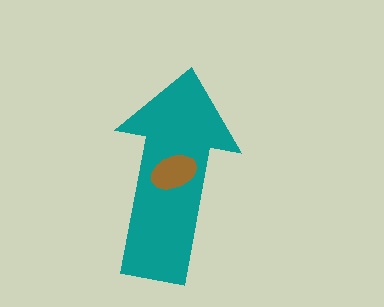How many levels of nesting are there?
2.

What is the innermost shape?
The brown ellipse.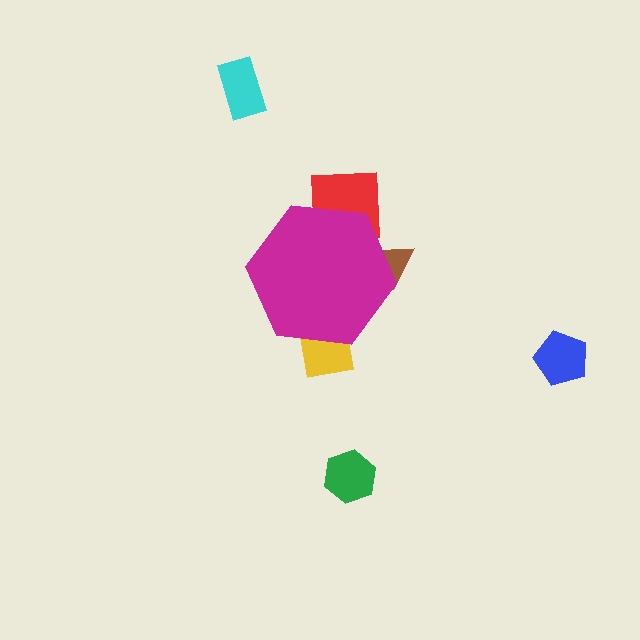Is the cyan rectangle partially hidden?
No, the cyan rectangle is fully visible.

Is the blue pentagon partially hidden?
No, the blue pentagon is fully visible.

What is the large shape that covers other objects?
A magenta hexagon.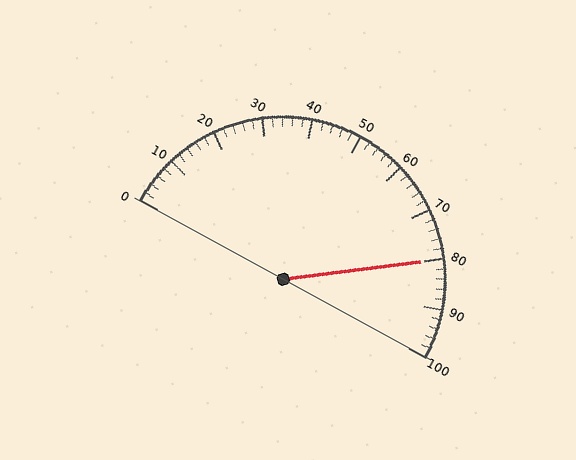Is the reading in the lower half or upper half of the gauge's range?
The reading is in the upper half of the range (0 to 100).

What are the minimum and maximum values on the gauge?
The gauge ranges from 0 to 100.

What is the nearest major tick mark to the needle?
The nearest major tick mark is 80.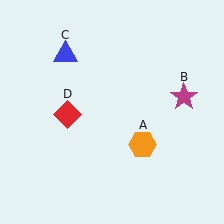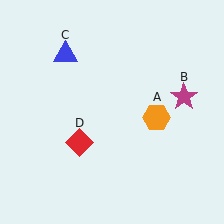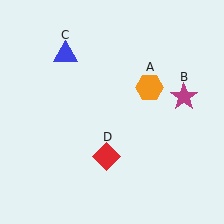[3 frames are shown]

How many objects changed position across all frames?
2 objects changed position: orange hexagon (object A), red diamond (object D).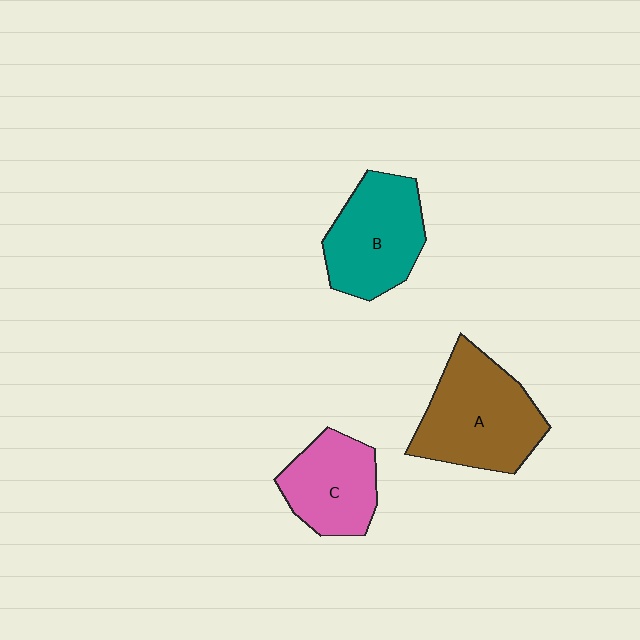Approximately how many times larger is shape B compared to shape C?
Approximately 1.2 times.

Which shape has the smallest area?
Shape C (pink).